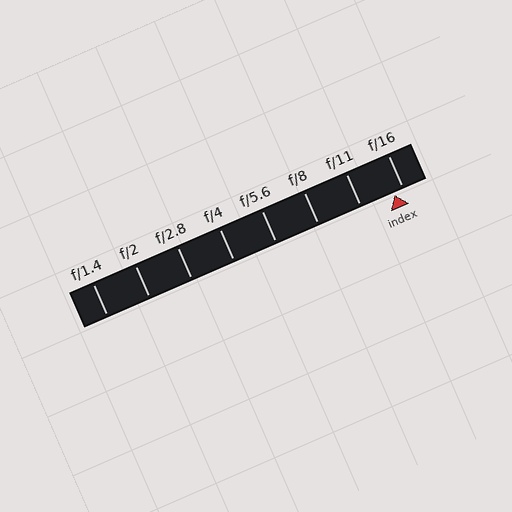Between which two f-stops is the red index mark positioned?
The index mark is between f/11 and f/16.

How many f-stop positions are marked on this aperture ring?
There are 8 f-stop positions marked.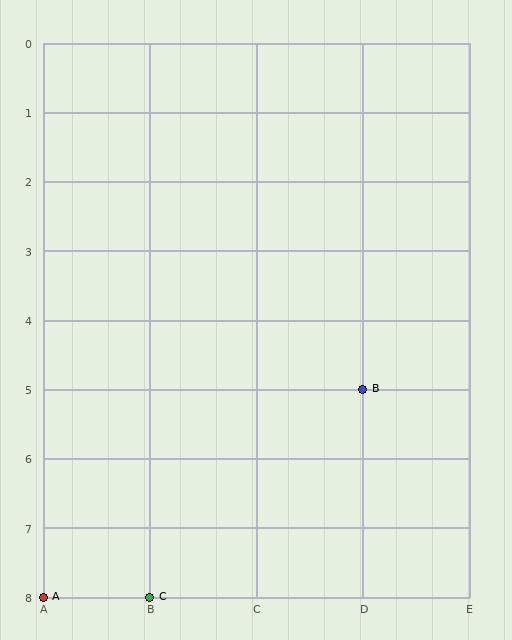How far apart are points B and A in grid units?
Points B and A are 3 columns and 3 rows apart (about 4.2 grid units diagonally).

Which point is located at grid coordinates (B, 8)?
Point C is at (B, 8).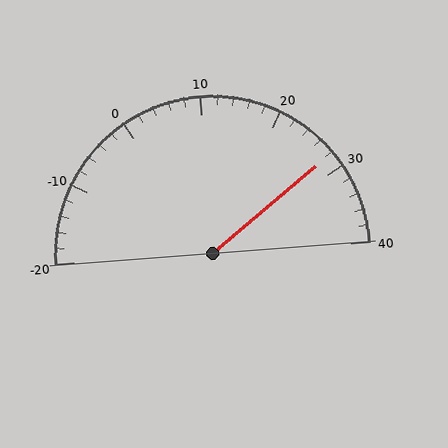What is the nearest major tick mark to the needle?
The nearest major tick mark is 30.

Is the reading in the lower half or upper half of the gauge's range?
The reading is in the upper half of the range (-20 to 40).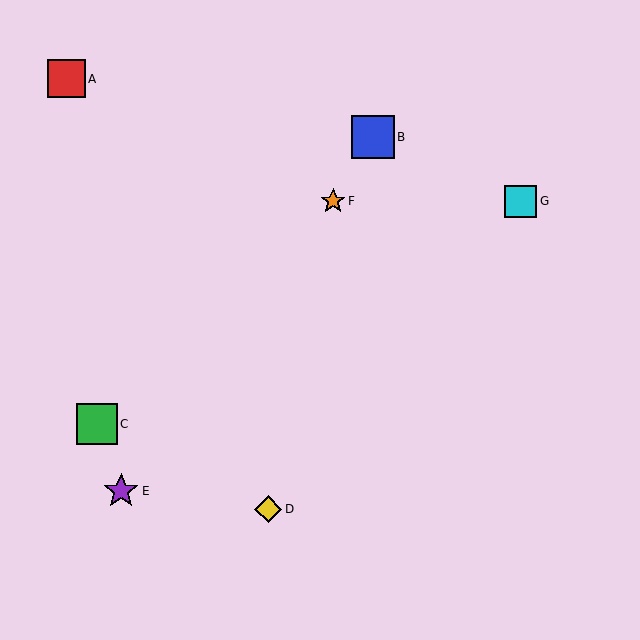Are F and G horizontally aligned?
Yes, both are at y≈201.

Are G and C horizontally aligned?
No, G is at y≈201 and C is at y≈424.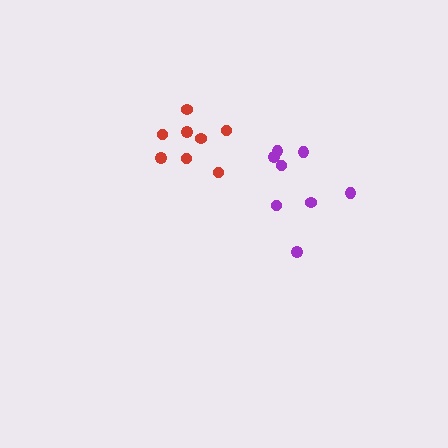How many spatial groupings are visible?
There are 2 spatial groupings.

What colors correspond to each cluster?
The clusters are colored: purple, red.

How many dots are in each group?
Group 1: 8 dots, Group 2: 8 dots (16 total).